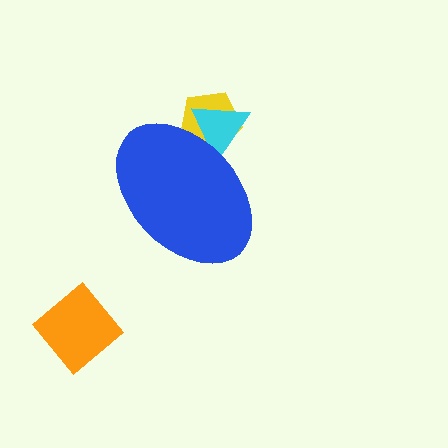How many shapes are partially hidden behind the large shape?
2 shapes are partially hidden.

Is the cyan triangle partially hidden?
Yes, the cyan triangle is partially hidden behind the blue ellipse.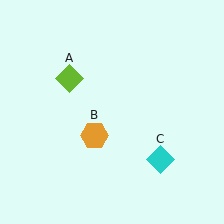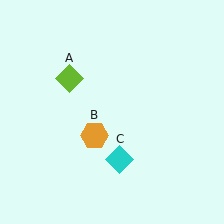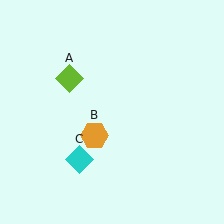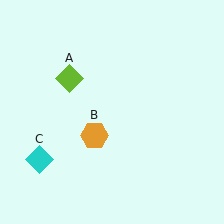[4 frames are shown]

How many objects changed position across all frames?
1 object changed position: cyan diamond (object C).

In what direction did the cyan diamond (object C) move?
The cyan diamond (object C) moved left.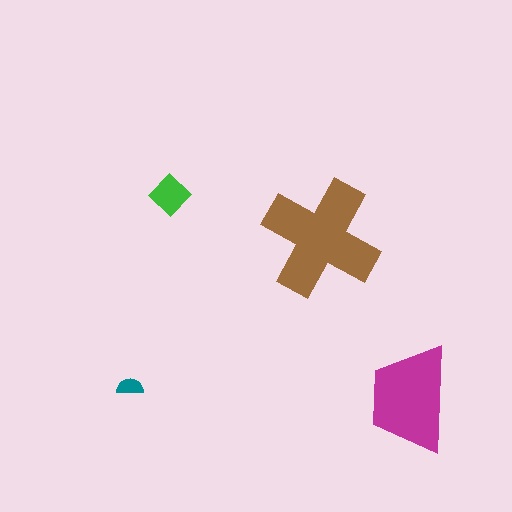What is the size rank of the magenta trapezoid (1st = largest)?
2nd.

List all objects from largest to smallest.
The brown cross, the magenta trapezoid, the green diamond, the teal semicircle.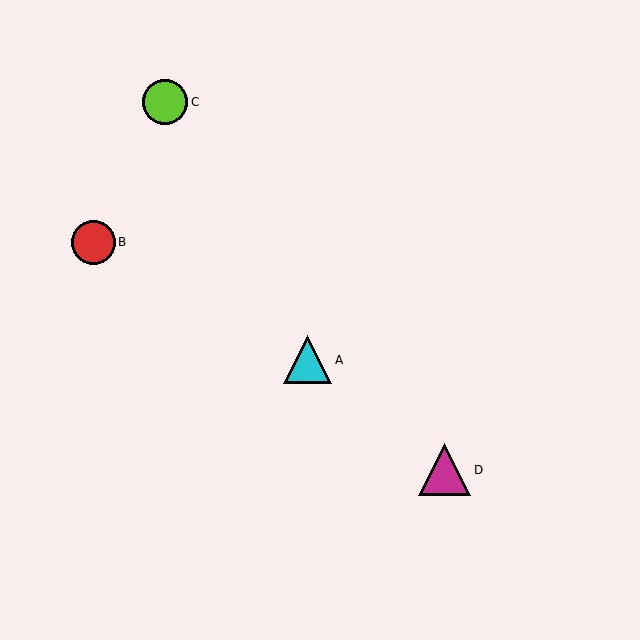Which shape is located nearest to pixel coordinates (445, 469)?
The magenta triangle (labeled D) at (445, 470) is nearest to that location.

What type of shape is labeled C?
Shape C is a lime circle.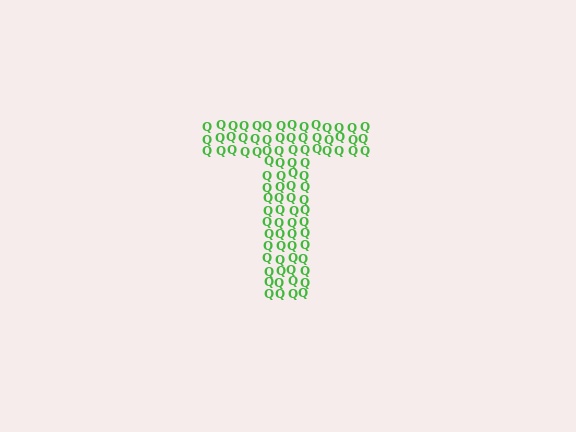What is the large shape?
The large shape is the letter T.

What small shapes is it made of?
It is made of small letter Q's.